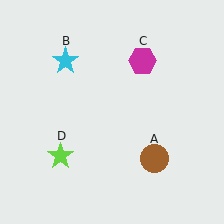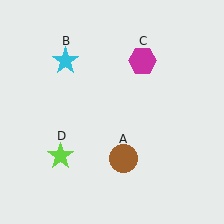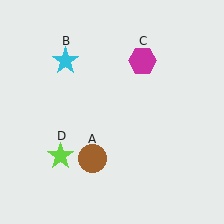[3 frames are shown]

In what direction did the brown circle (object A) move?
The brown circle (object A) moved left.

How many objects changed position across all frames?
1 object changed position: brown circle (object A).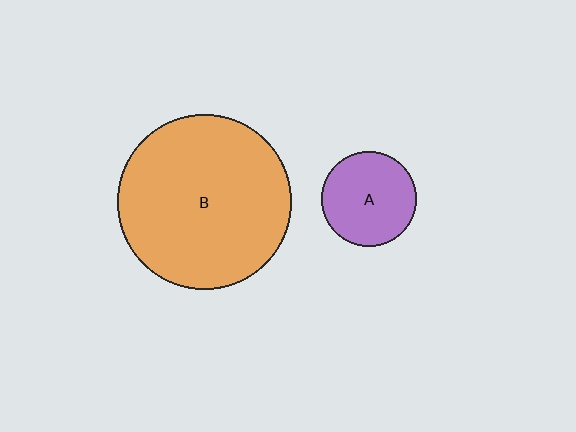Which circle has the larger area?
Circle B (orange).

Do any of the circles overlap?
No, none of the circles overlap.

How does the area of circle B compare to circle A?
Approximately 3.4 times.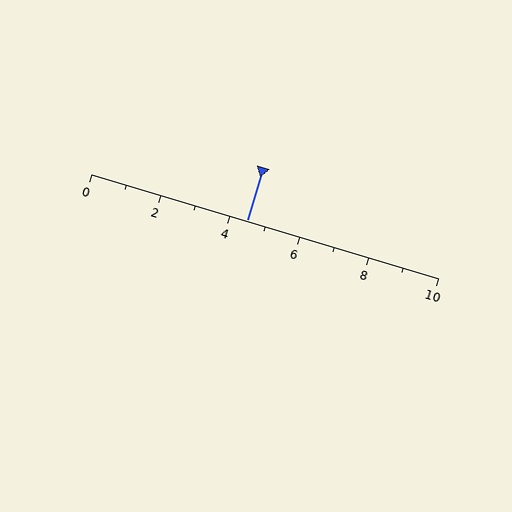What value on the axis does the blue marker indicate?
The marker indicates approximately 4.5.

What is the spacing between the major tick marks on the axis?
The major ticks are spaced 2 apart.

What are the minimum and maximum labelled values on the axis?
The axis runs from 0 to 10.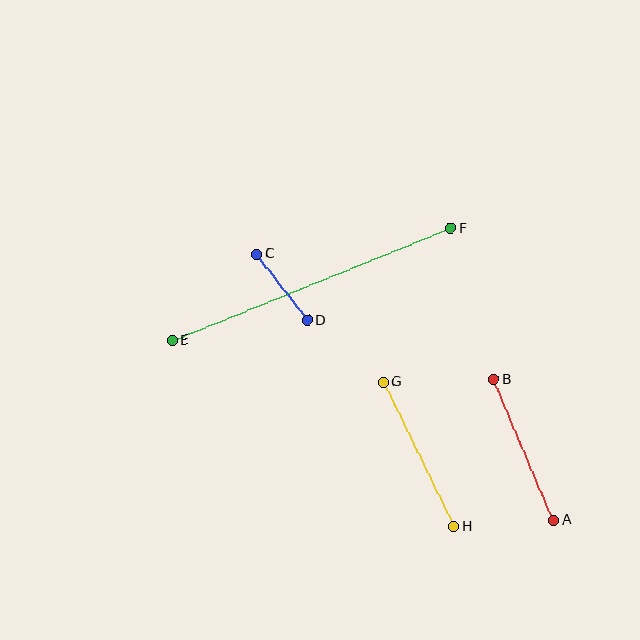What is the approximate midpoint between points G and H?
The midpoint is at approximately (419, 455) pixels.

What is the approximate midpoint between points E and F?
The midpoint is at approximately (311, 284) pixels.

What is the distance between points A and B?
The distance is approximately 153 pixels.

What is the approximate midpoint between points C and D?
The midpoint is at approximately (282, 287) pixels.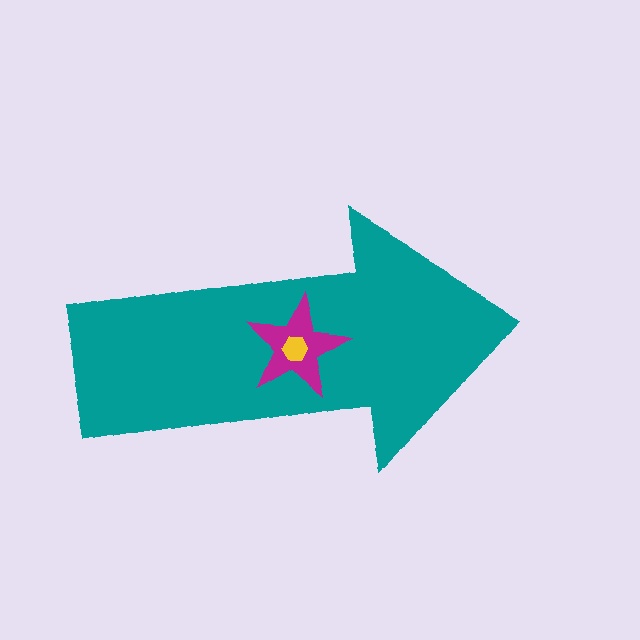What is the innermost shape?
The yellow hexagon.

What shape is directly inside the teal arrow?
The magenta star.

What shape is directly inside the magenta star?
The yellow hexagon.